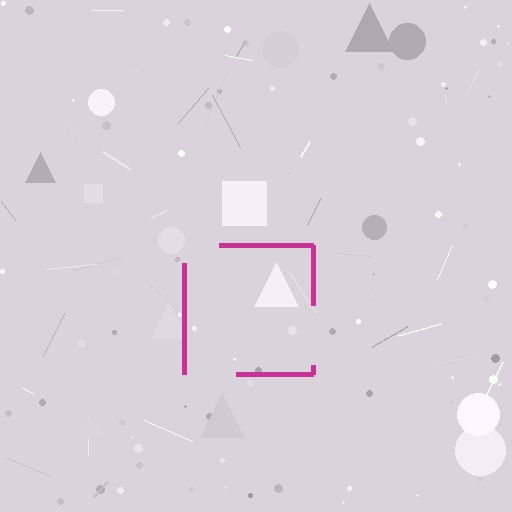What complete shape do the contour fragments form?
The contour fragments form a square.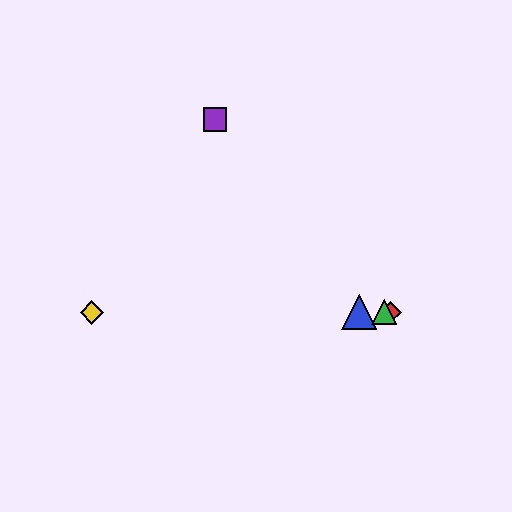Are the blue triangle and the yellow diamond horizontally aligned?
Yes, both are at y≈312.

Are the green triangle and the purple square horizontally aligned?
No, the green triangle is at y≈312 and the purple square is at y≈119.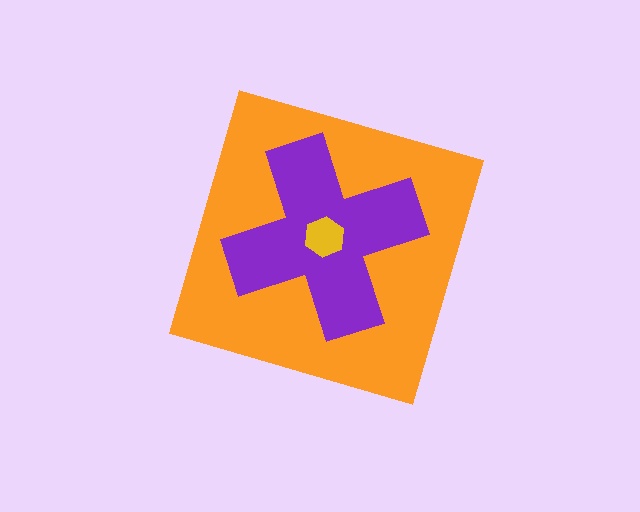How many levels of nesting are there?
3.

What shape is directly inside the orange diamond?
The purple cross.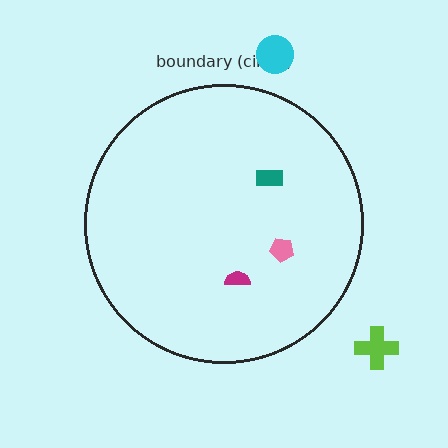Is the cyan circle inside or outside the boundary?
Outside.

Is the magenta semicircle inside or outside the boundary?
Inside.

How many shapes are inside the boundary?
3 inside, 2 outside.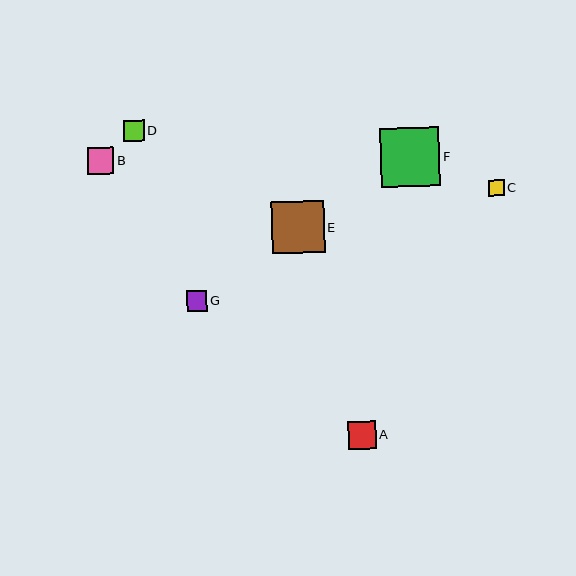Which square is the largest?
Square F is the largest with a size of approximately 59 pixels.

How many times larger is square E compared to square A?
Square E is approximately 1.9 times the size of square A.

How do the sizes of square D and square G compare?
Square D and square G are approximately the same size.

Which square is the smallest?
Square C is the smallest with a size of approximately 16 pixels.